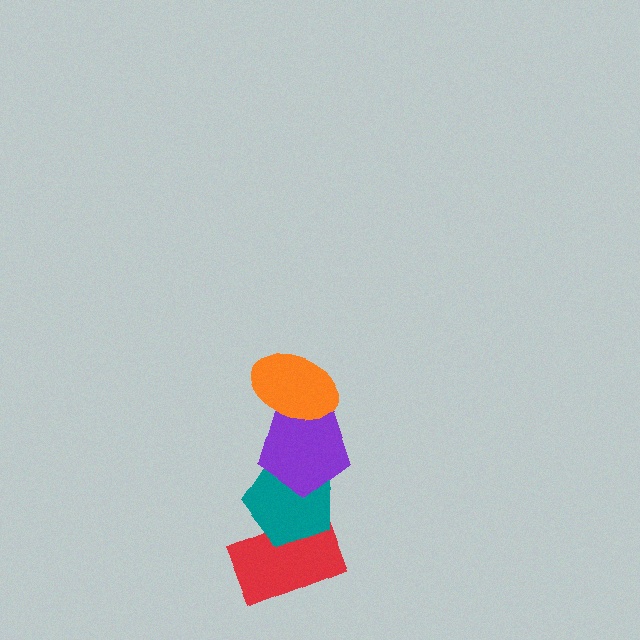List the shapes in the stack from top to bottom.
From top to bottom: the orange ellipse, the purple pentagon, the teal pentagon, the red rectangle.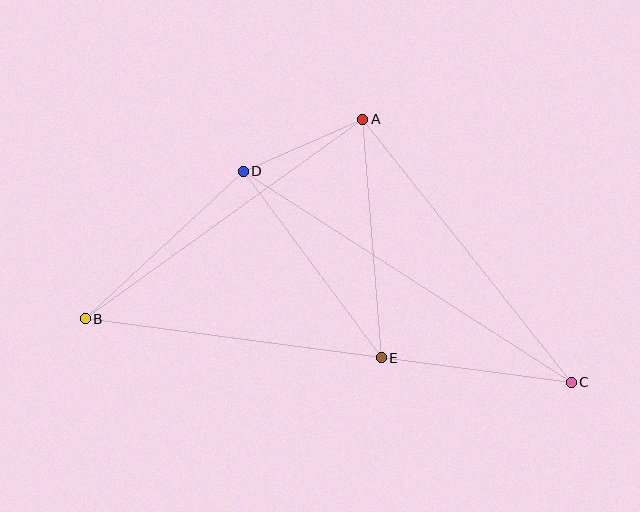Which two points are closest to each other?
Points A and D are closest to each other.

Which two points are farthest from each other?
Points B and C are farthest from each other.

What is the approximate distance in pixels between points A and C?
The distance between A and C is approximately 335 pixels.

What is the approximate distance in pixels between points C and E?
The distance between C and E is approximately 191 pixels.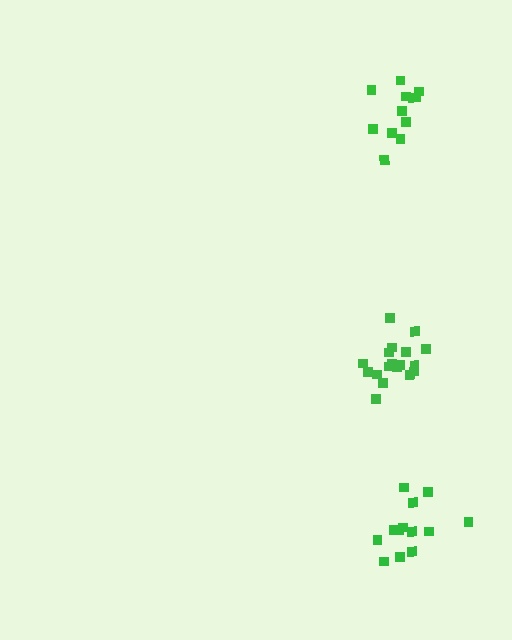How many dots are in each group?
Group 1: 13 dots, Group 2: 18 dots, Group 3: 12 dots (43 total).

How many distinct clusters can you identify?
There are 3 distinct clusters.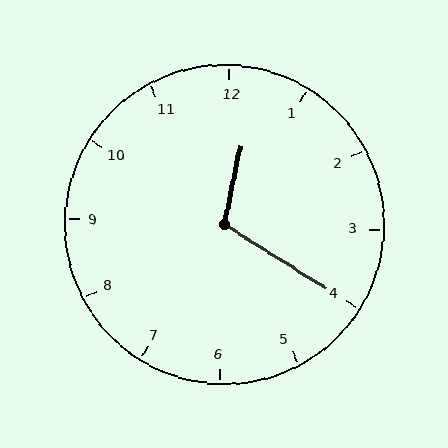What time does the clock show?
12:20.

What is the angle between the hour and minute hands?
Approximately 110 degrees.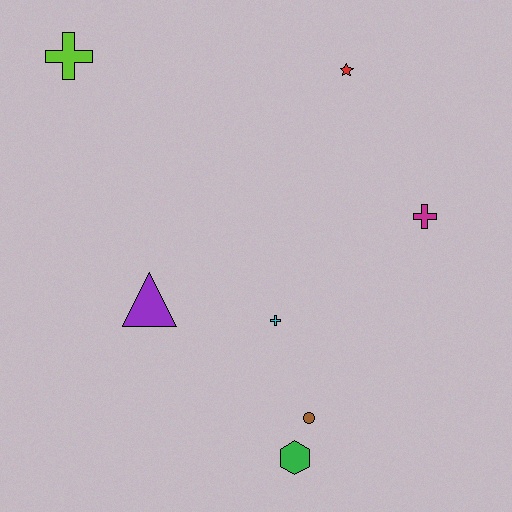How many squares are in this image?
There are no squares.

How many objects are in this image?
There are 7 objects.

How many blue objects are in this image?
There are no blue objects.